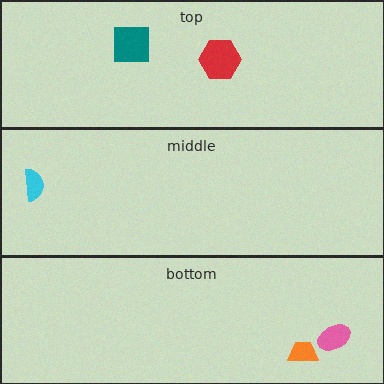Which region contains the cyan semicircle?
The middle region.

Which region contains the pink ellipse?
The bottom region.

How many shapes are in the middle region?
1.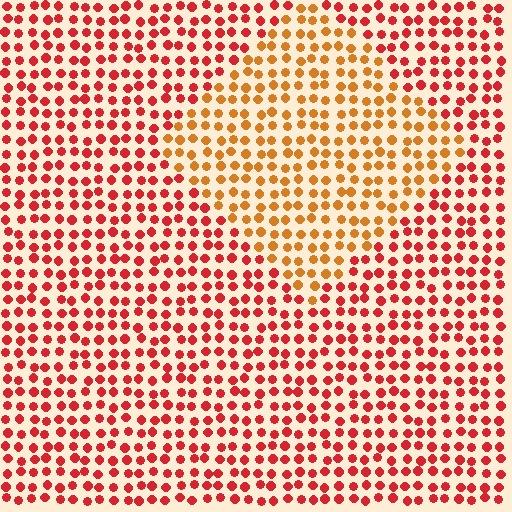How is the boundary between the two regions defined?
The boundary is defined purely by a slight shift in hue (about 35 degrees). Spacing, size, and orientation are identical on both sides.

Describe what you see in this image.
The image is filled with small red elements in a uniform arrangement. A diamond-shaped region is visible where the elements are tinted to a slightly different hue, forming a subtle color boundary.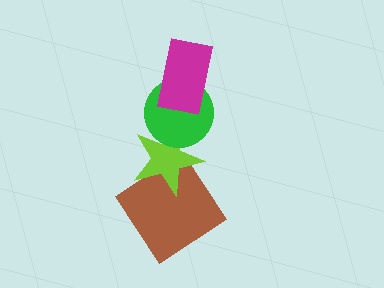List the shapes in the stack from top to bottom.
From top to bottom: the magenta rectangle, the green circle, the lime star, the brown diamond.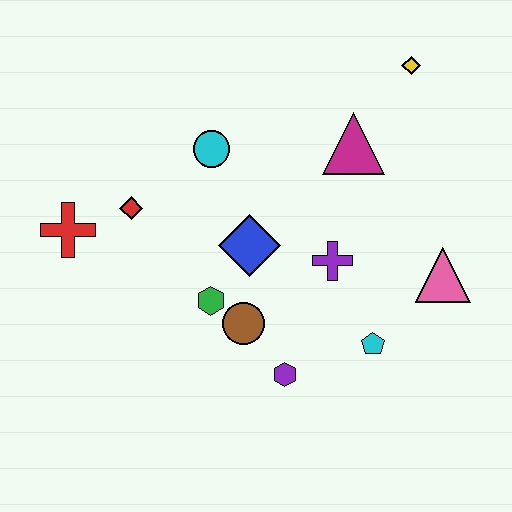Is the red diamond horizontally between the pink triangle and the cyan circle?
No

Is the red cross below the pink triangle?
No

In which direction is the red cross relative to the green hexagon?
The red cross is to the left of the green hexagon.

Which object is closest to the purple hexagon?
The brown circle is closest to the purple hexagon.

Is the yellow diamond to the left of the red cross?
No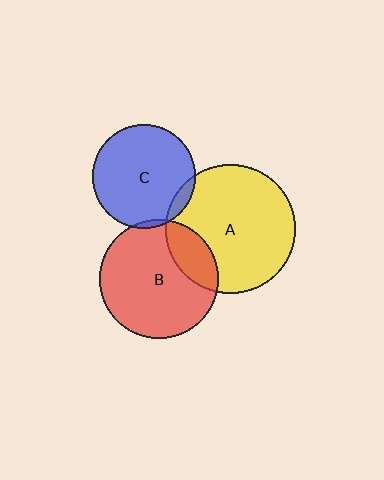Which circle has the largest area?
Circle A (yellow).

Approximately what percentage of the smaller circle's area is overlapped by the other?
Approximately 5%.